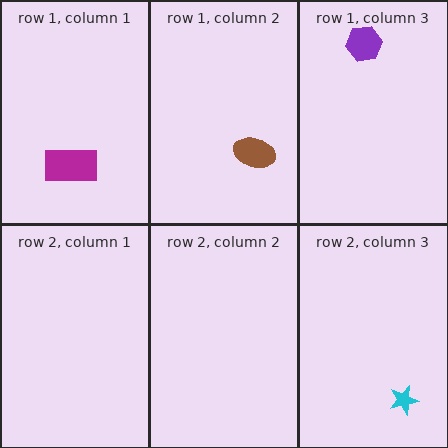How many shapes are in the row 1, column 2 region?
1.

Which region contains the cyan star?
The row 2, column 3 region.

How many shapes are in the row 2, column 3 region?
1.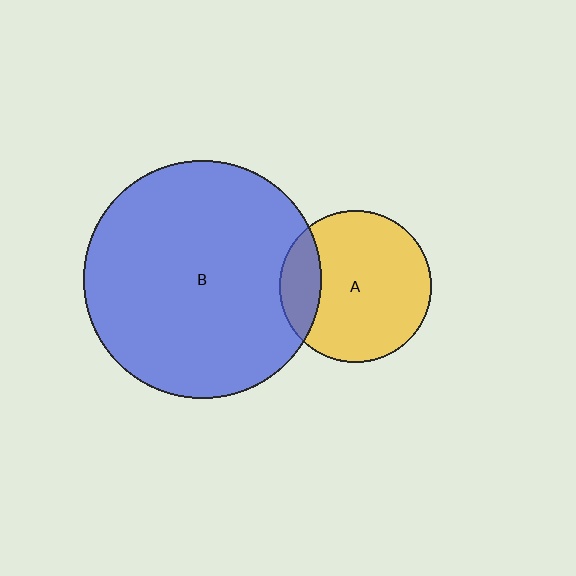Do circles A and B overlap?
Yes.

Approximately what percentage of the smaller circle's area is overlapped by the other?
Approximately 20%.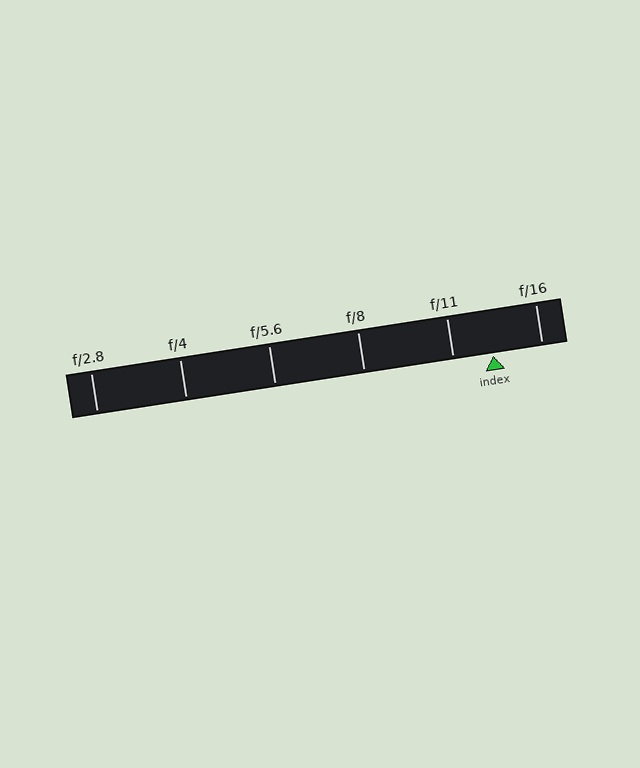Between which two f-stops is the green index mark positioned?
The index mark is between f/11 and f/16.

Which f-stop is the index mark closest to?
The index mark is closest to f/11.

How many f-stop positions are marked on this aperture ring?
There are 6 f-stop positions marked.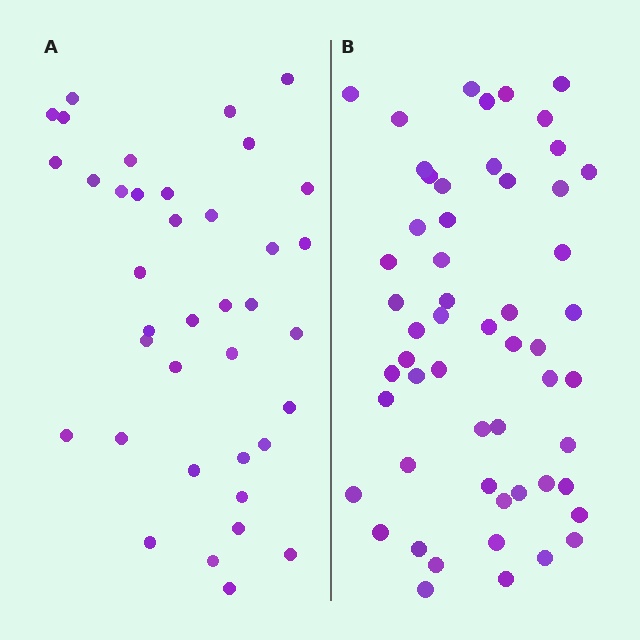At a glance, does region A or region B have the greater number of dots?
Region B (the right region) has more dots.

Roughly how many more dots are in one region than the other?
Region B has approximately 15 more dots than region A.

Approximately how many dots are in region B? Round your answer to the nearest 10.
About 60 dots. (The exact count is 55, which rounds to 60.)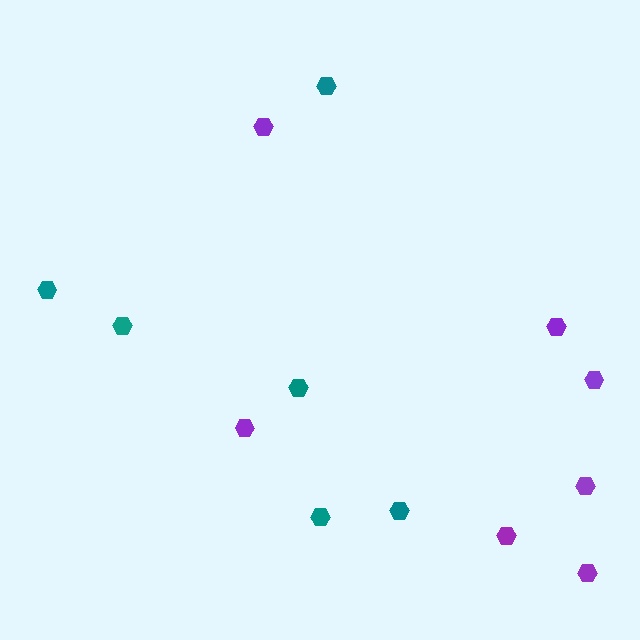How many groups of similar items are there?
There are 2 groups: one group of purple hexagons (7) and one group of teal hexagons (6).